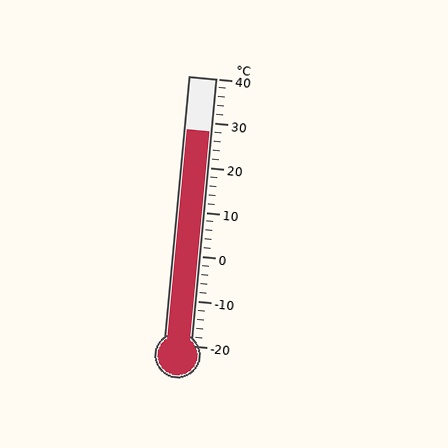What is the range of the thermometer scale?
The thermometer scale ranges from -20°C to 40°C.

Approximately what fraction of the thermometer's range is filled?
The thermometer is filled to approximately 80% of its range.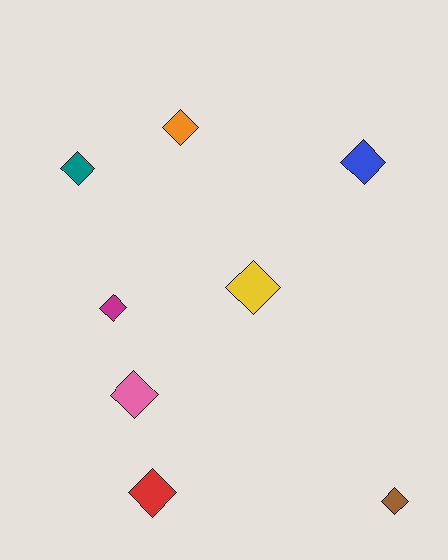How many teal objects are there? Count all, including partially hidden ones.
There is 1 teal object.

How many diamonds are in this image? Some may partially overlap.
There are 8 diamonds.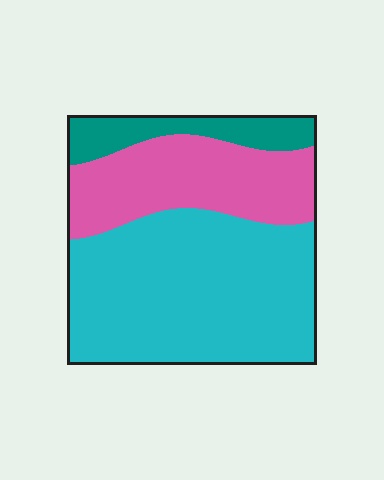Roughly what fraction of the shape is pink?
Pink covers around 30% of the shape.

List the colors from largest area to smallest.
From largest to smallest: cyan, pink, teal.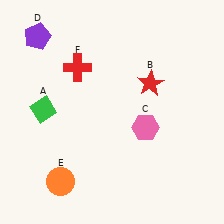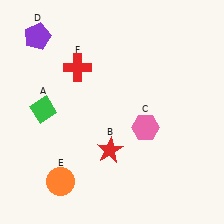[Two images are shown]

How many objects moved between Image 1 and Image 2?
1 object moved between the two images.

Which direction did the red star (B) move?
The red star (B) moved down.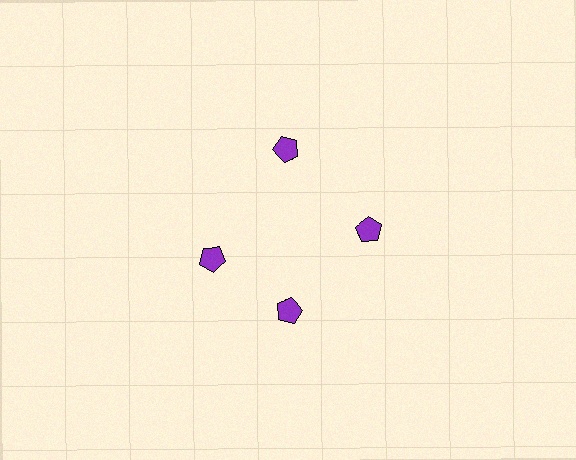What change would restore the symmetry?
The symmetry would be restored by rotating it back into even spacing with its neighbors so that all 4 pentagons sit at equal angles and equal distance from the center.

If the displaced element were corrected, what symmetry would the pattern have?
It would have 4-fold rotational symmetry — the pattern would map onto itself every 90 degrees.